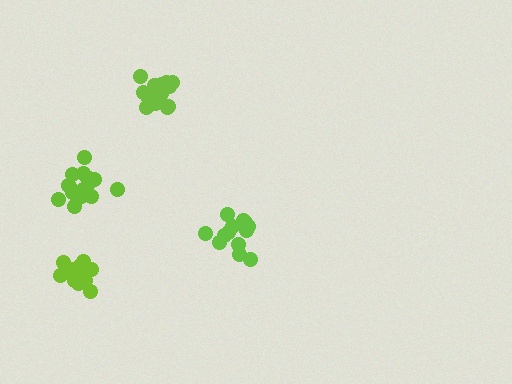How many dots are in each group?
Group 1: 13 dots, Group 2: 13 dots, Group 3: 17 dots, Group 4: 13 dots (56 total).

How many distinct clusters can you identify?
There are 4 distinct clusters.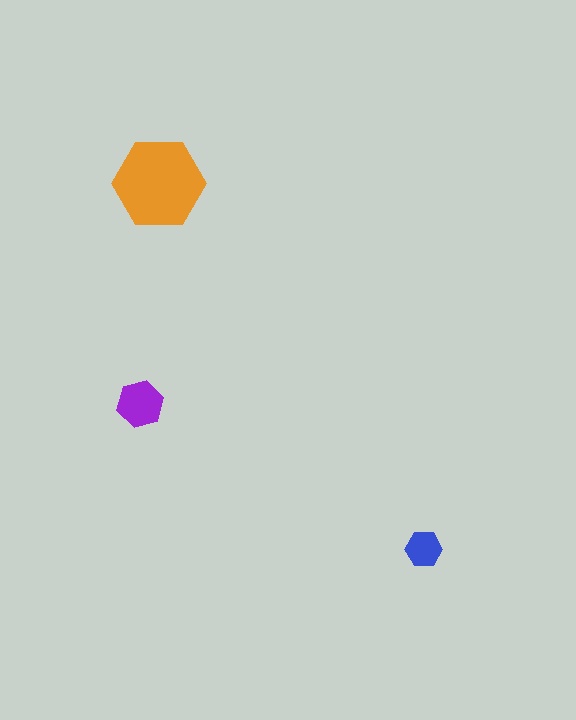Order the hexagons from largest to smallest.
the orange one, the purple one, the blue one.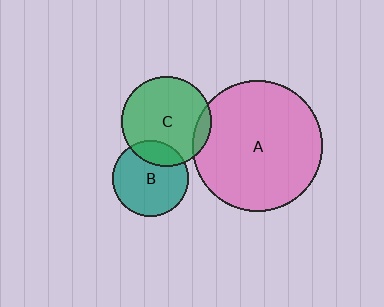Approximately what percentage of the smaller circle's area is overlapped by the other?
Approximately 20%.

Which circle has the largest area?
Circle A (pink).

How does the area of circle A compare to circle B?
Approximately 2.9 times.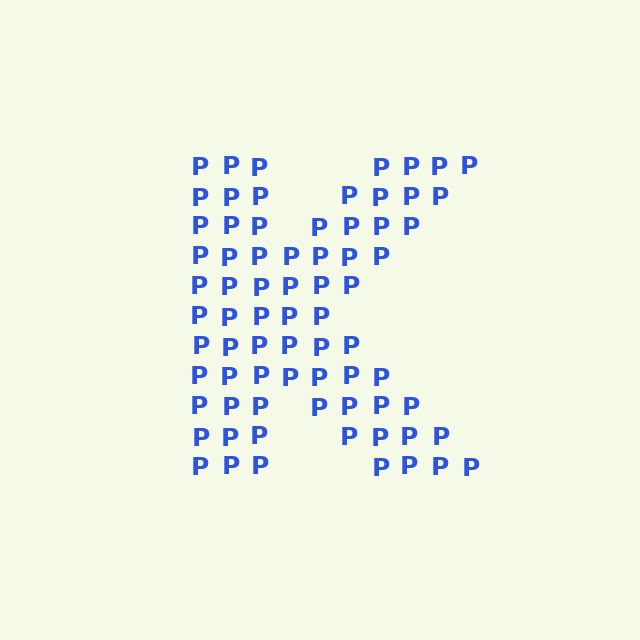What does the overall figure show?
The overall figure shows the letter K.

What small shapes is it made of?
It is made of small letter P's.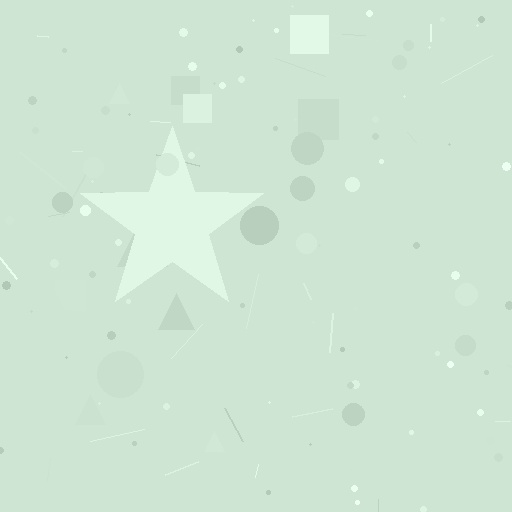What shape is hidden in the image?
A star is hidden in the image.